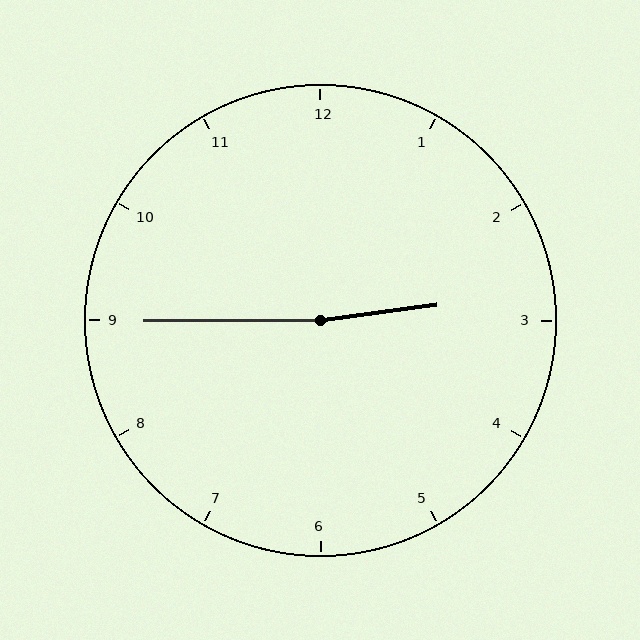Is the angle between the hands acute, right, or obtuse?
It is obtuse.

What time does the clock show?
2:45.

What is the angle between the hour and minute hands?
Approximately 172 degrees.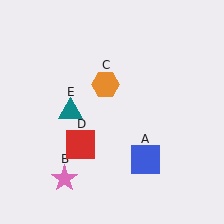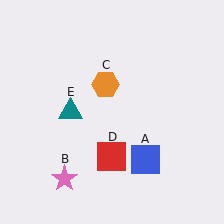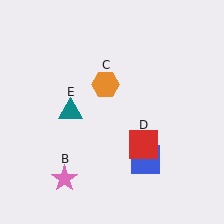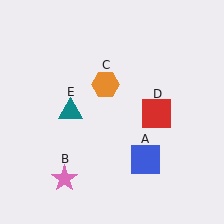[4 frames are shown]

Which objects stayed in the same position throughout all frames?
Blue square (object A) and pink star (object B) and orange hexagon (object C) and teal triangle (object E) remained stationary.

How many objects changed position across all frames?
1 object changed position: red square (object D).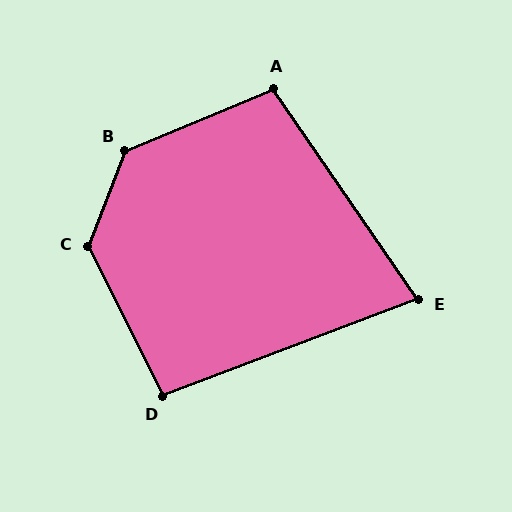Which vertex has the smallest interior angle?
E, at approximately 76 degrees.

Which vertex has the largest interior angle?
B, at approximately 134 degrees.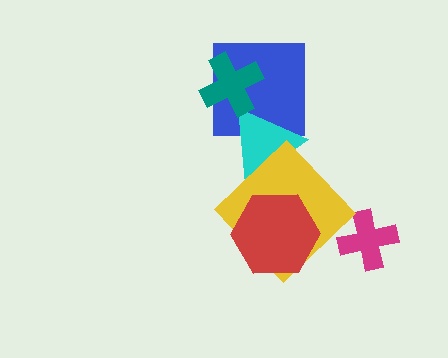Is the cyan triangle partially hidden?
Yes, it is partially covered by another shape.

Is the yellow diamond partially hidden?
Yes, it is partially covered by another shape.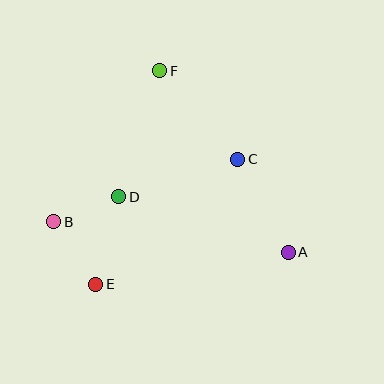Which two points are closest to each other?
Points B and D are closest to each other.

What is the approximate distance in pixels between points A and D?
The distance between A and D is approximately 178 pixels.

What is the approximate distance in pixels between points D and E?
The distance between D and E is approximately 90 pixels.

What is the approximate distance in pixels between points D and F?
The distance between D and F is approximately 133 pixels.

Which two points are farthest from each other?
Points A and B are farthest from each other.